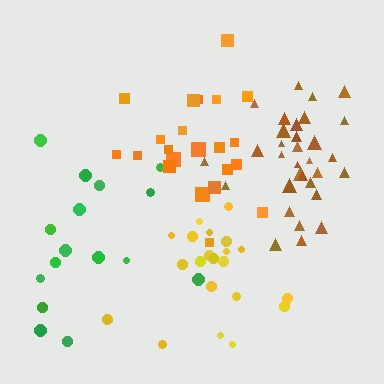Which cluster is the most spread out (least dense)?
Green.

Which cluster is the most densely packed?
Brown.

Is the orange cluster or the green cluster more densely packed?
Orange.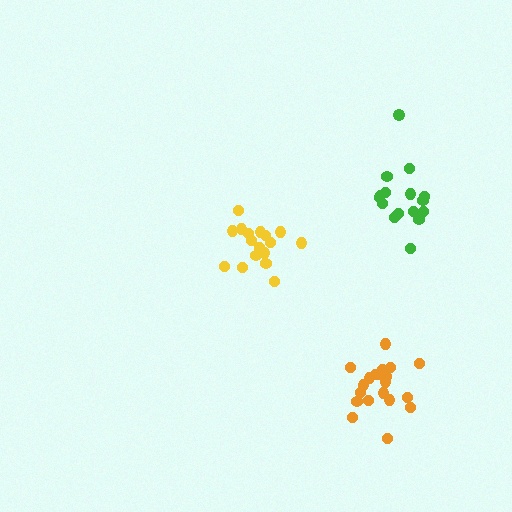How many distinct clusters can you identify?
There are 3 distinct clusters.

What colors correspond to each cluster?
The clusters are colored: green, yellow, orange.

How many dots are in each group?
Group 1: 16 dots, Group 2: 17 dots, Group 3: 20 dots (53 total).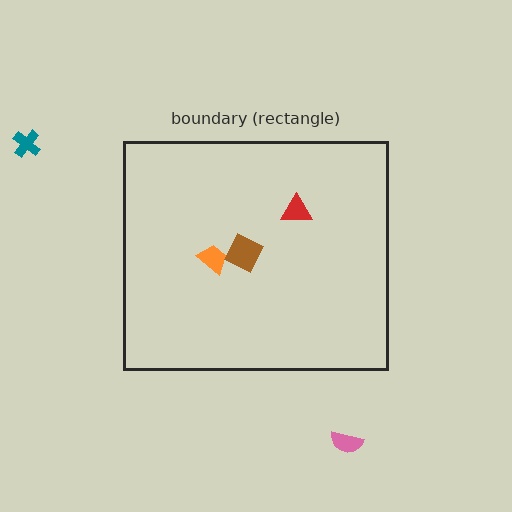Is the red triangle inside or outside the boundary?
Inside.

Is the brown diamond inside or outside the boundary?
Inside.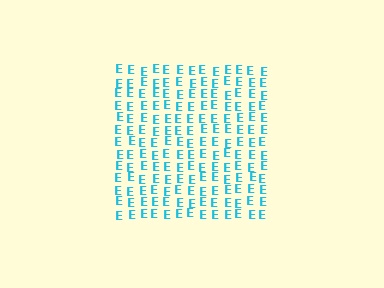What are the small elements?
The small elements are letter E's.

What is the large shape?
The large shape is a square.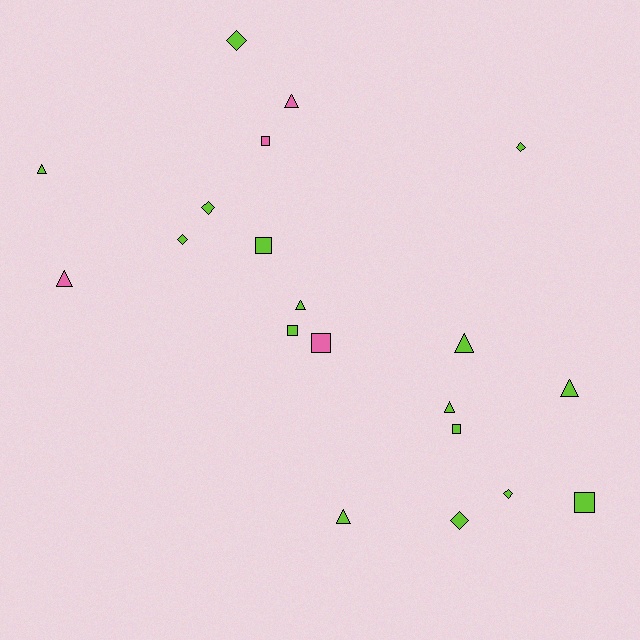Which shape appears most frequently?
Triangle, with 8 objects.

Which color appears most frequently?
Lime, with 16 objects.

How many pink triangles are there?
There are 2 pink triangles.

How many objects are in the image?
There are 20 objects.